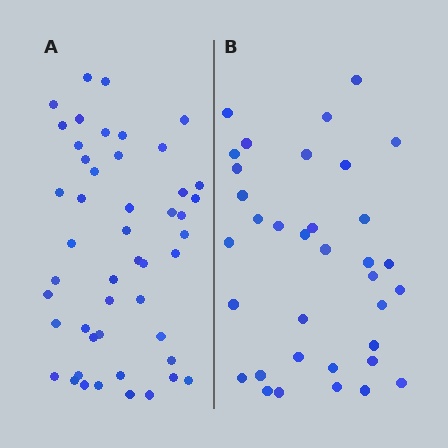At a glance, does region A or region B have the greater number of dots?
Region A (the left region) has more dots.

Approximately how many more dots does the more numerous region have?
Region A has approximately 15 more dots than region B.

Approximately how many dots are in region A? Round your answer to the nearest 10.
About 50 dots. (The exact count is 48, which rounds to 50.)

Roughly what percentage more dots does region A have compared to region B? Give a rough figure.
About 35% more.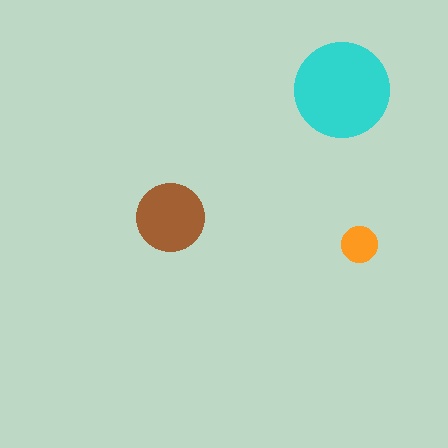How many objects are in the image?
There are 3 objects in the image.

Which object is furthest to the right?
The orange circle is rightmost.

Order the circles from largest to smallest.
the cyan one, the brown one, the orange one.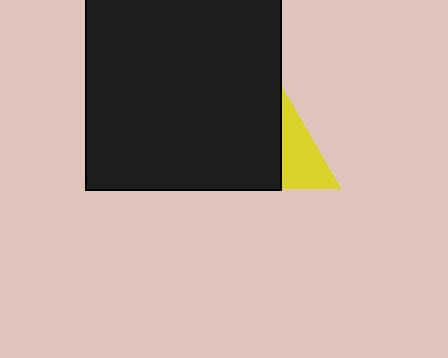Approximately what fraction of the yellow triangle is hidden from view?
Roughly 58% of the yellow triangle is hidden behind the black square.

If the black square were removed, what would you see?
You would see the complete yellow triangle.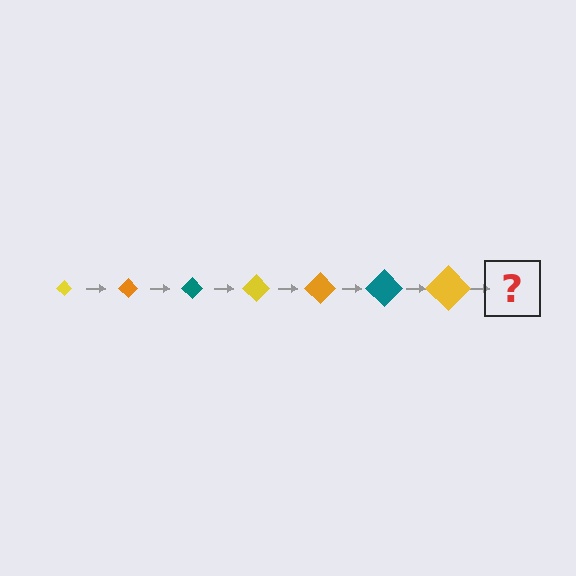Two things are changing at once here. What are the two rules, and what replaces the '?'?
The two rules are that the diamond grows larger each step and the color cycles through yellow, orange, and teal. The '?' should be an orange diamond, larger than the previous one.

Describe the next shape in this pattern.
It should be an orange diamond, larger than the previous one.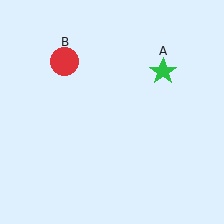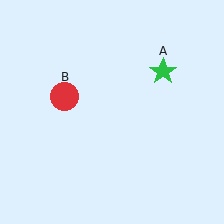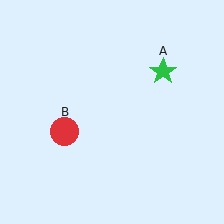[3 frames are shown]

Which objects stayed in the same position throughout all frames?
Green star (object A) remained stationary.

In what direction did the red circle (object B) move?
The red circle (object B) moved down.